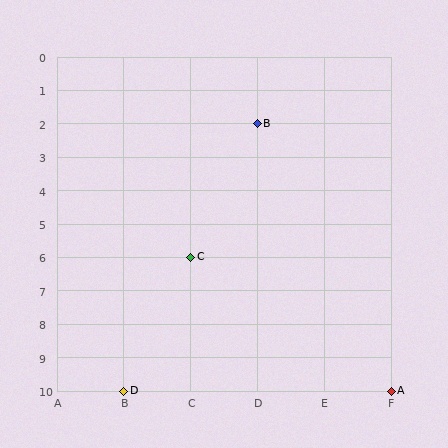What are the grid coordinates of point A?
Point A is at grid coordinates (F, 10).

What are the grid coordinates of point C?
Point C is at grid coordinates (C, 6).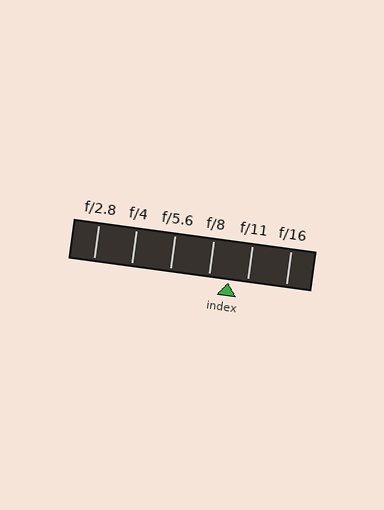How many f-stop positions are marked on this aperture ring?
There are 6 f-stop positions marked.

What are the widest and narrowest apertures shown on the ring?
The widest aperture shown is f/2.8 and the narrowest is f/16.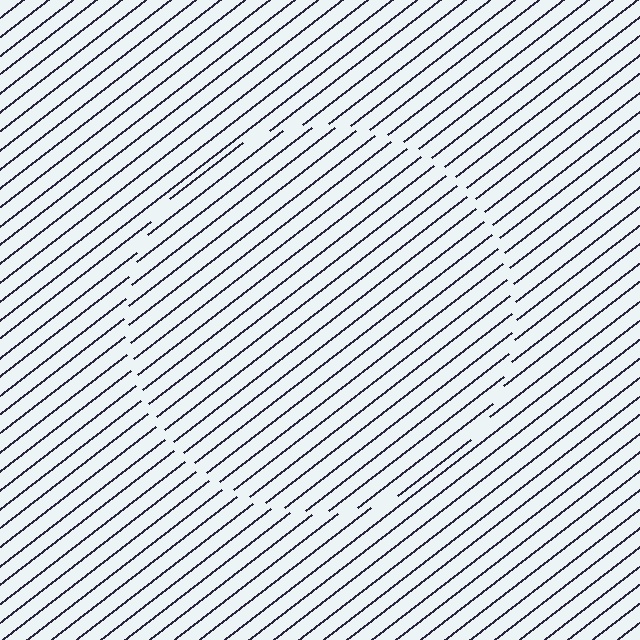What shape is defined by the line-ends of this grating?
An illusory circle. The interior of the shape contains the same grating, shifted by half a period — the contour is defined by the phase discontinuity where line-ends from the inner and outer gratings abut.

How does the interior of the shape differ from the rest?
The interior of the shape contains the same grating, shifted by half a period — the contour is defined by the phase discontinuity where line-ends from the inner and outer gratings abut.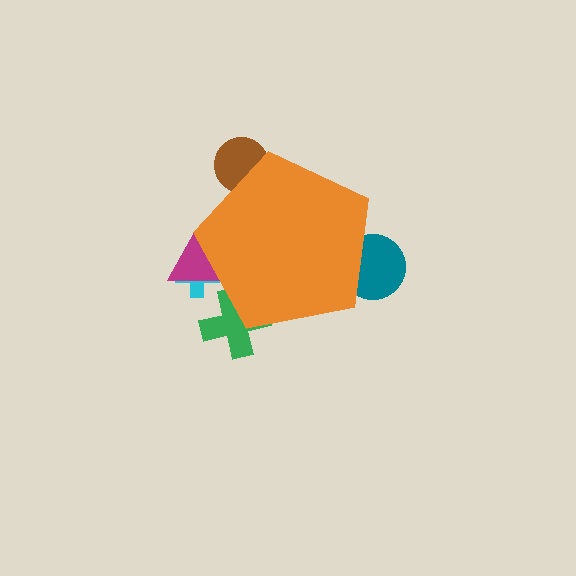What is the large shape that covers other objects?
An orange pentagon.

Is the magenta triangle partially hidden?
Yes, the magenta triangle is partially hidden behind the orange pentagon.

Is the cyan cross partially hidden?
Yes, the cyan cross is partially hidden behind the orange pentagon.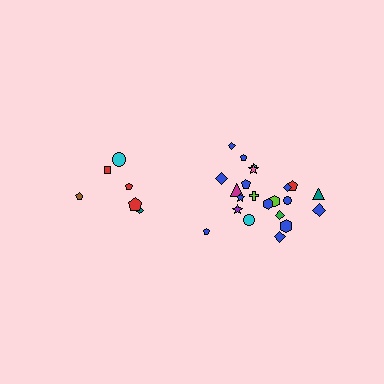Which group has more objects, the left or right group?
The right group.